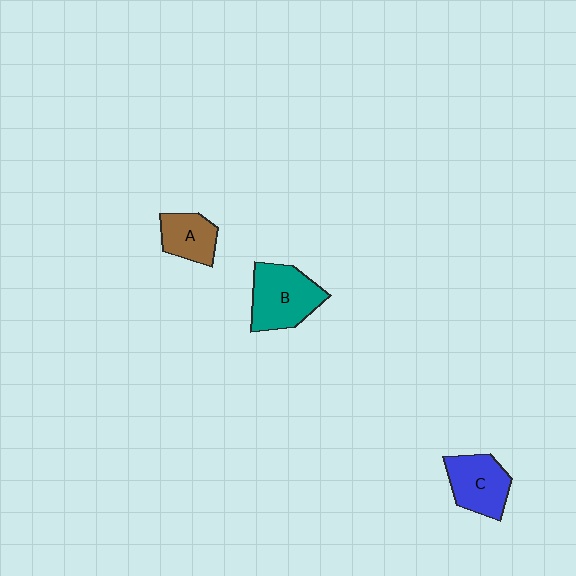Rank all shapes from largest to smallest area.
From largest to smallest: B (teal), C (blue), A (brown).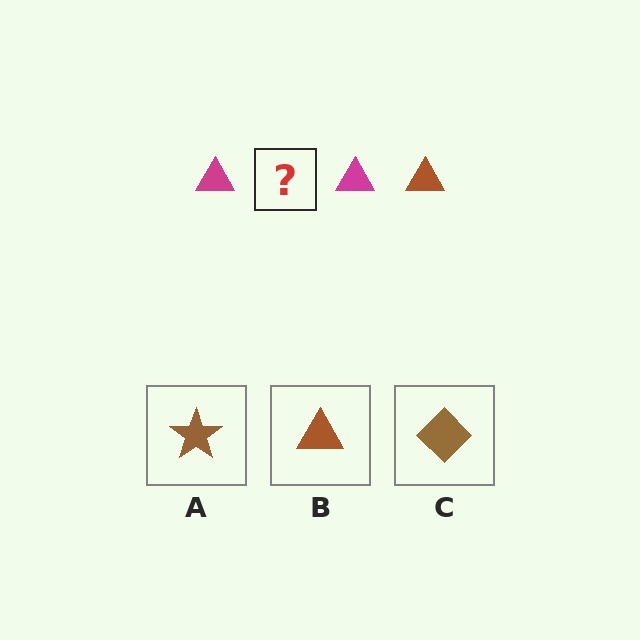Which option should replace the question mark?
Option B.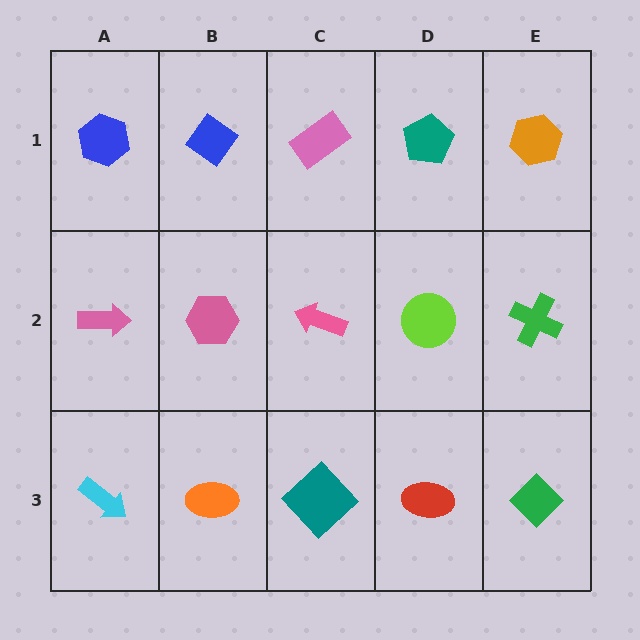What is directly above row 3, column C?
A pink arrow.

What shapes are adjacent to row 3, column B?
A pink hexagon (row 2, column B), a cyan arrow (row 3, column A), a teal diamond (row 3, column C).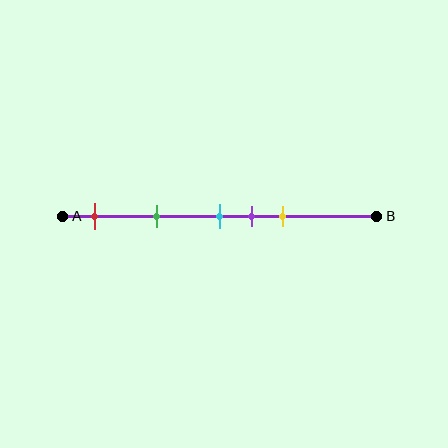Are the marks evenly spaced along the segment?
No, the marks are not evenly spaced.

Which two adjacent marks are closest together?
The cyan and purple marks are the closest adjacent pair.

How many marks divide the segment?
There are 5 marks dividing the segment.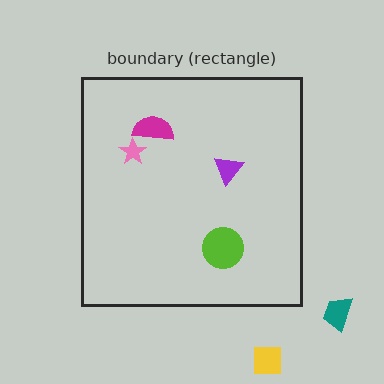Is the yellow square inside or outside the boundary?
Outside.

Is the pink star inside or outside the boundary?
Inside.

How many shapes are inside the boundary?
4 inside, 2 outside.